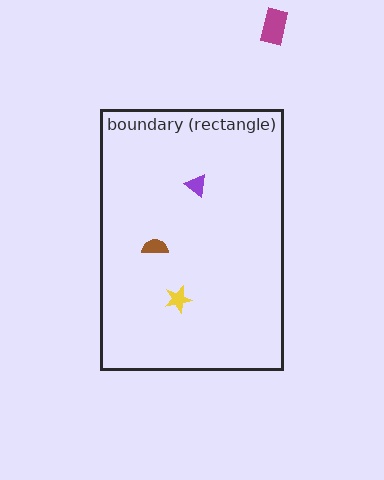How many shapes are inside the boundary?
3 inside, 1 outside.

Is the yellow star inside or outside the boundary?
Inside.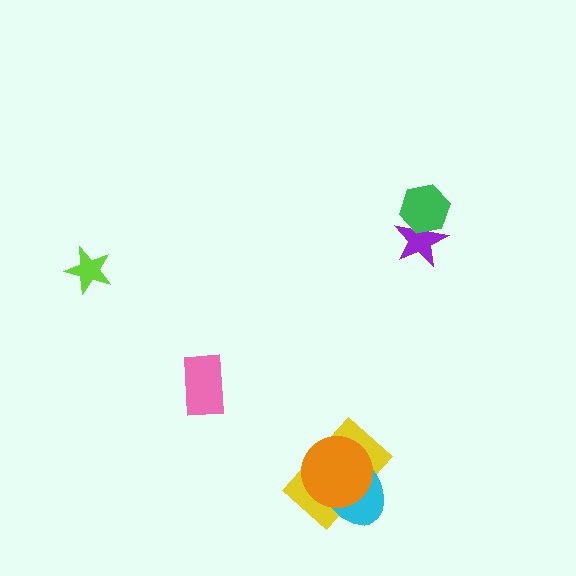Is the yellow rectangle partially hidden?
Yes, it is partially covered by another shape.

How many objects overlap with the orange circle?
2 objects overlap with the orange circle.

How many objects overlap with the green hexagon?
1 object overlaps with the green hexagon.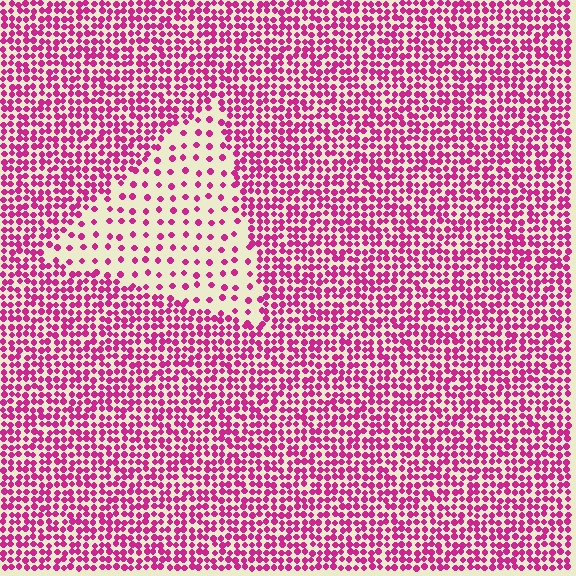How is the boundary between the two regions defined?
The boundary is defined by a change in element density (approximately 2.9x ratio). All elements are the same color, size, and shape.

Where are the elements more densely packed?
The elements are more densely packed outside the triangle boundary.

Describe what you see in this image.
The image contains small magenta elements arranged at two different densities. A triangle-shaped region is visible where the elements are less densely packed than the surrounding area.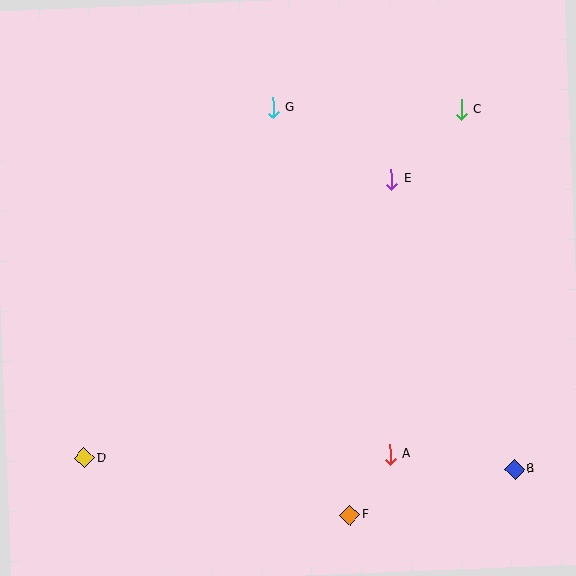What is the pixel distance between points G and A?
The distance between G and A is 366 pixels.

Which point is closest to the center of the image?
Point E at (391, 179) is closest to the center.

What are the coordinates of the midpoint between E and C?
The midpoint between E and C is at (426, 144).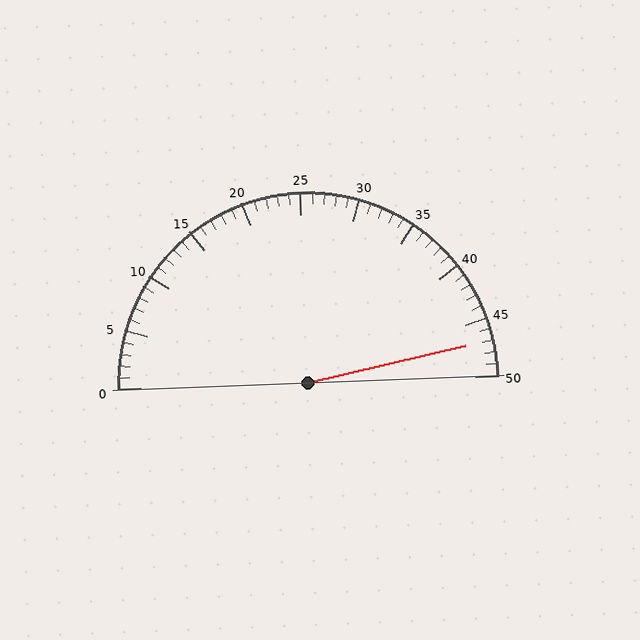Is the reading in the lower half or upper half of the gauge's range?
The reading is in the upper half of the range (0 to 50).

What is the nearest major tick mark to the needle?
The nearest major tick mark is 45.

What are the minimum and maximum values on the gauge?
The gauge ranges from 0 to 50.